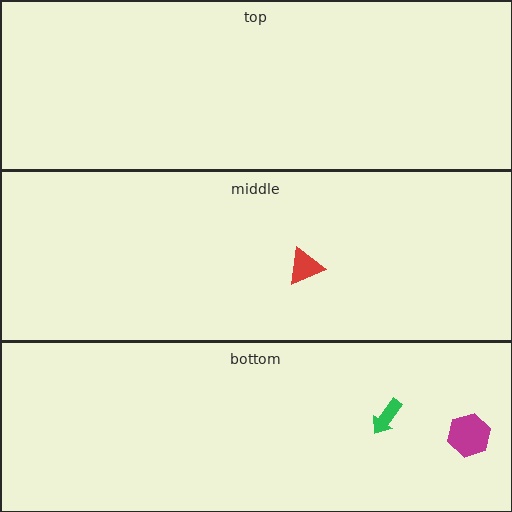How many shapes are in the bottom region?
2.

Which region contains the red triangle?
The middle region.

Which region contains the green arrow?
The bottom region.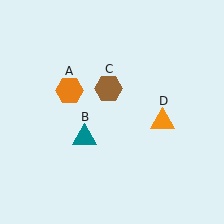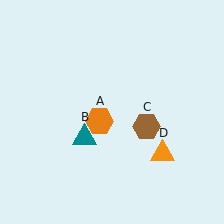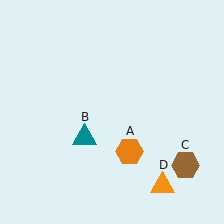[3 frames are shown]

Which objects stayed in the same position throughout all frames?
Teal triangle (object B) remained stationary.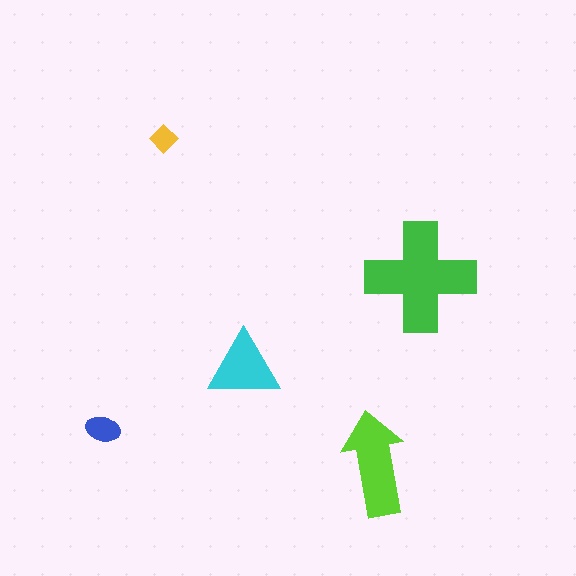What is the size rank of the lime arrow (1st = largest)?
2nd.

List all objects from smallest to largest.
The yellow diamond, the blue ellipse, the cyan triangle, the lime arrow, the green cross.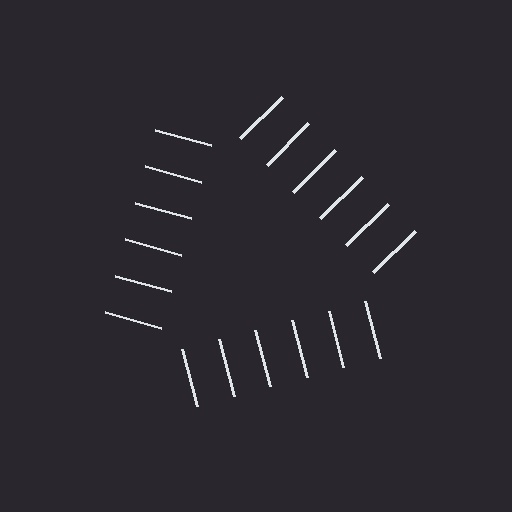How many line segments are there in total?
18 — 6 along each of the 3 edges.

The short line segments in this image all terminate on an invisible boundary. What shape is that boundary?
An illusory triangle — the line segments terminate on its edges but no continuous stroke is drawn.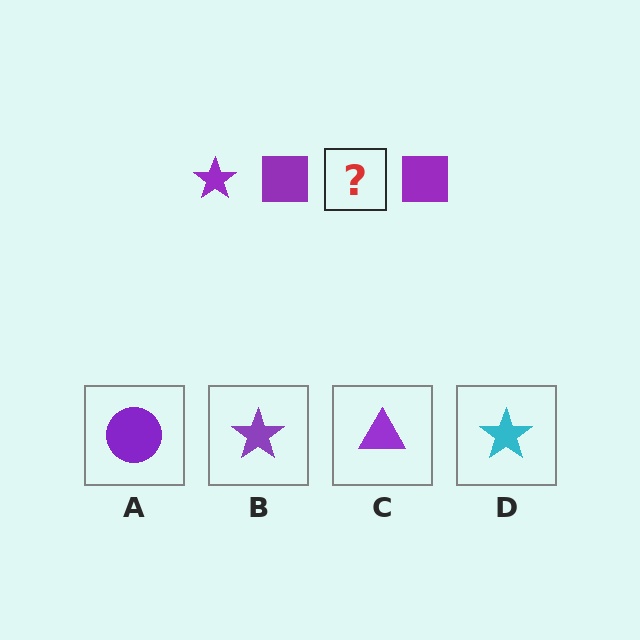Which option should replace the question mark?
Option B.